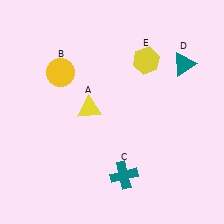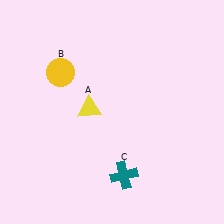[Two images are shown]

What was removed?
The teal triangle (D), the yellow hexagon (E) were removed in Image 2.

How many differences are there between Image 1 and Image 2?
There are 2 differences between the two images.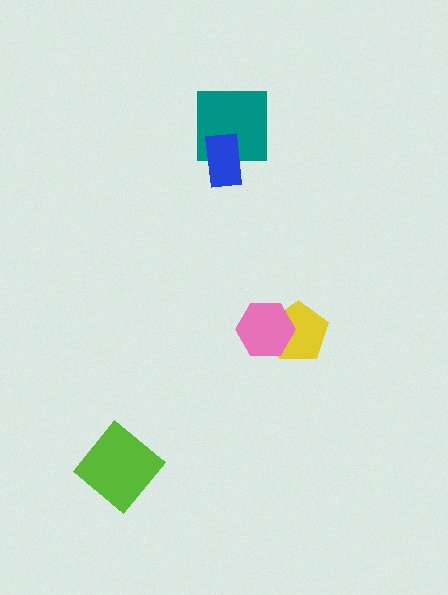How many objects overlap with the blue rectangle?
1 object overlaps with the blue rectangle.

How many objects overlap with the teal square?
1 object overlaps with the teal square.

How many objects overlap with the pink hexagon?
1 object overlaps with the pink hexagon.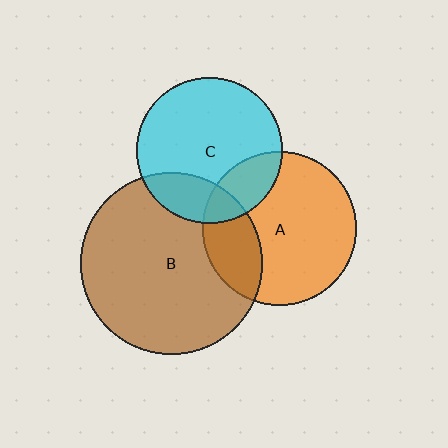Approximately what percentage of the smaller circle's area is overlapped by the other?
Approximately 20%.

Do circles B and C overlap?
Yes.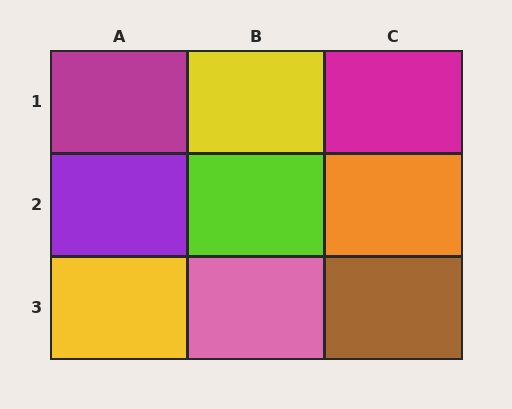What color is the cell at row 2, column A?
Purple.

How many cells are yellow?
2 cells are yellow.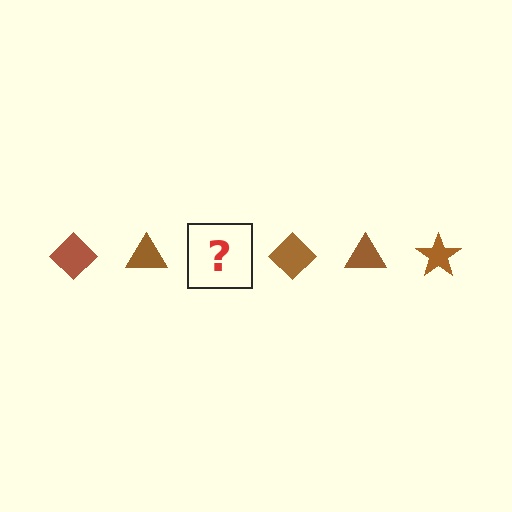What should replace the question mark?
The question mark should be replaced with a brown star.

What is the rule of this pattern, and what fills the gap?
The rule is that the pattern cycles through diamond, triangle, star shapes in brown. The gap should be filled with a brown star.